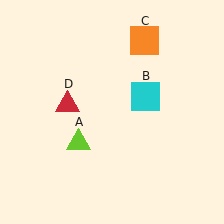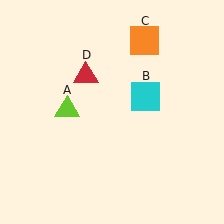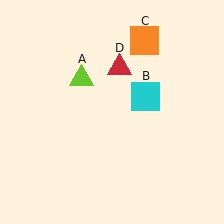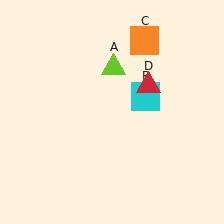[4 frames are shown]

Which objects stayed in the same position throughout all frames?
Cyan square (object B) and orange square (object C) remained stationary.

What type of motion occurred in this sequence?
The lime triangle (object A), red triangle (object D) rotated clockwise around the center of the scene.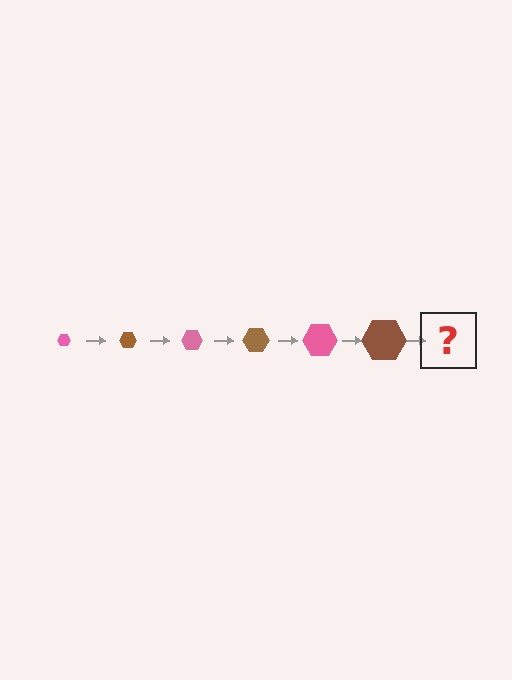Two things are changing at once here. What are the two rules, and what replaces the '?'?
The two rules are that the hexagon grows larger each step and the color cycles through pink and brown. The '?' should be a pink hexagon, larger than the previous one.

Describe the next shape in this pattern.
It should be a pink hexagon, larger than the previous one.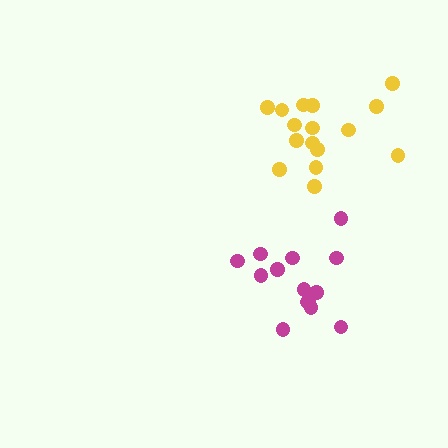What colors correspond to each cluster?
The clusters are colored: magenta, yellow.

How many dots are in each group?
Group 1: 14 dots, Group 2: 16 dots (30 total).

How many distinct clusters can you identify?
There are 2 distinct clusters.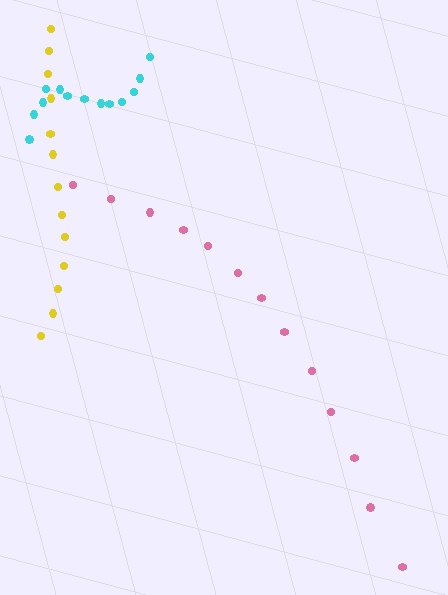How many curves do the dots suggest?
There are 3 distinct paths.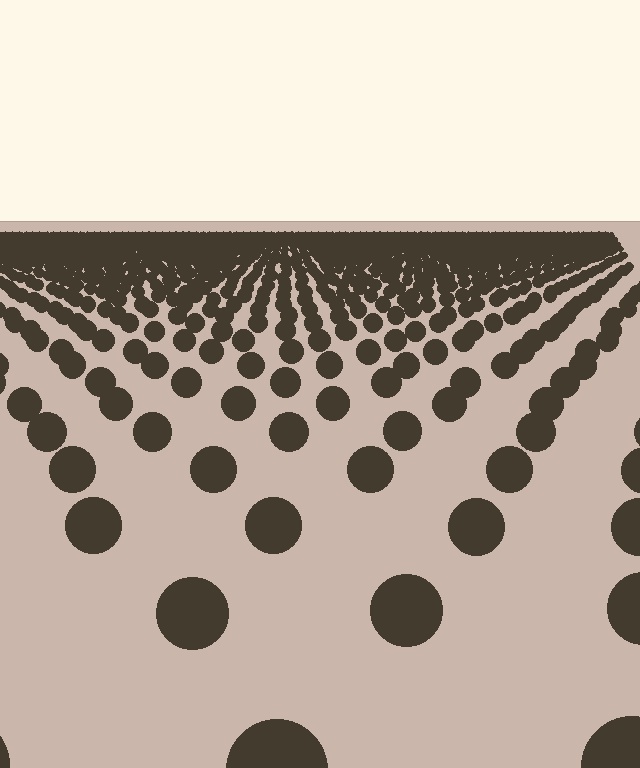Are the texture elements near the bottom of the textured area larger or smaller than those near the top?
Larger. Near the bottom, elements are closer to the viewer and appear at a bigger on-screen size.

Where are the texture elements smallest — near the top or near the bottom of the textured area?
Near the top.